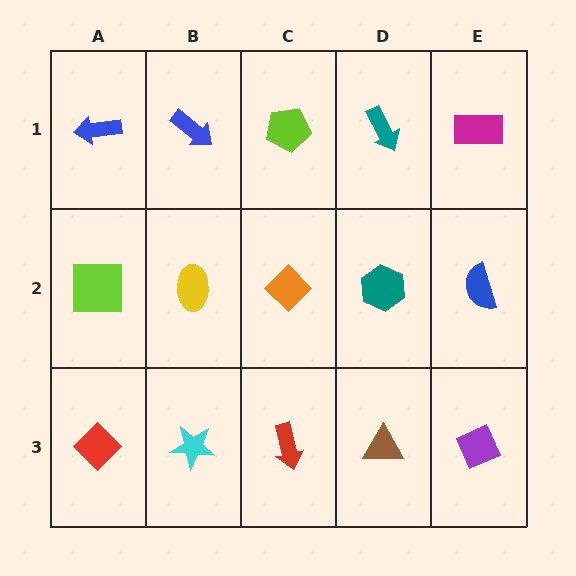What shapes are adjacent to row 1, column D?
A teal hexagon (row 2, column D), a lime pentagon (row 1, column C), a magenta rectangle (row 1, column E).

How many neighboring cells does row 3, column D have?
3.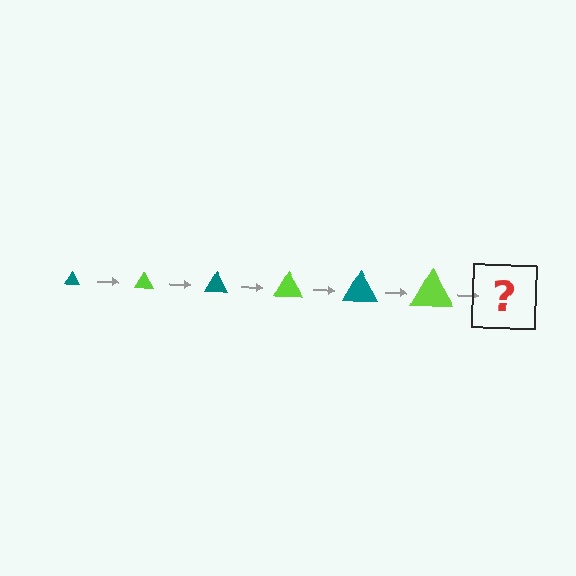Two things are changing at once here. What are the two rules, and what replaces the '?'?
The two rules are that the triangle grows larger each step and the color cycles through teal and lime. The '?' should be a teal triangle, larger than the previous one.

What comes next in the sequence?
The next element should be a teal triangle, larger than the previous one.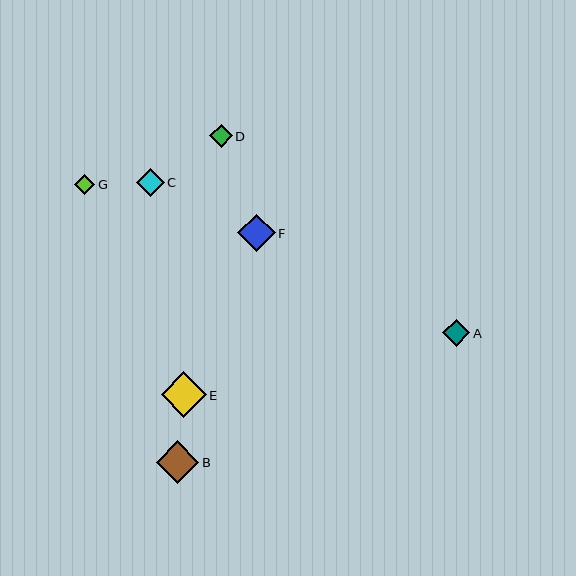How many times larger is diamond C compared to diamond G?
Diamond C is approximately 1.4 times the size of diamond G.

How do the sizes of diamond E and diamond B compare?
Diamond E and diamond B are approximately the same size.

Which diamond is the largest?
Diamond E is the largest with a size of approximately 45 pixels.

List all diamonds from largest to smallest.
From largest to smallest: E, B, F, A, C, D, G.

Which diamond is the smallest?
Diamond G is the smallest with a size of approximately 20 pixels.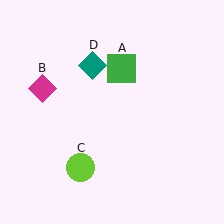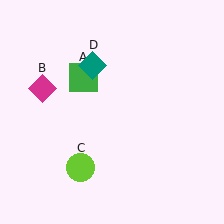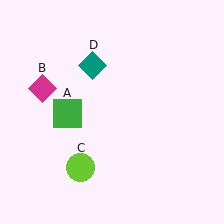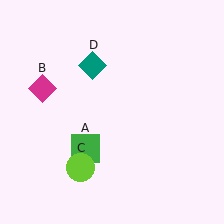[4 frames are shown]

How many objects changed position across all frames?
1 object changed position: green square (object A).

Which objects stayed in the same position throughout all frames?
Magenta diamond (object B) and lime circle (object C) and teal diamond (object D) remained stationary.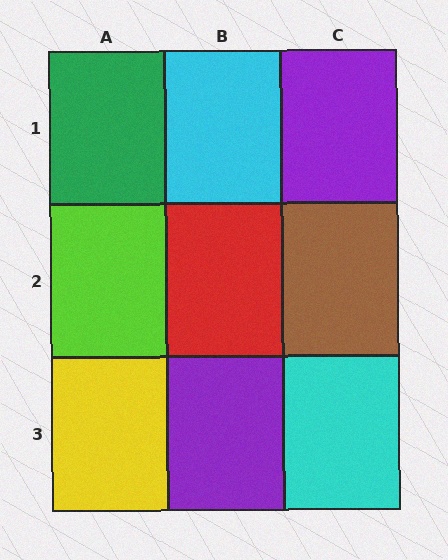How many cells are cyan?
2 cells are cyan.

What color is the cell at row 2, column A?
Lime.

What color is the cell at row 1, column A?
Green.